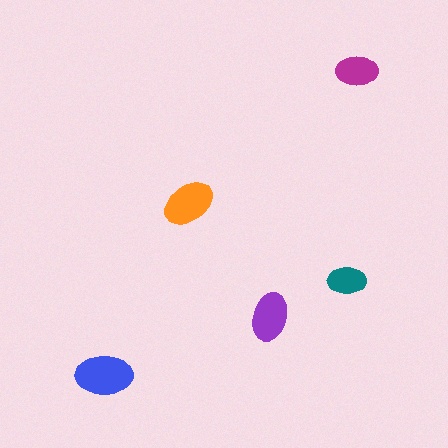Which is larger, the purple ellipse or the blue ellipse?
The blue one.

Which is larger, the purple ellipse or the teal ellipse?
The purple one.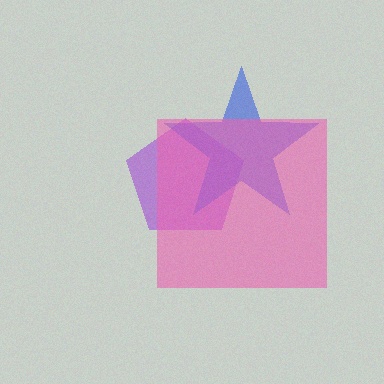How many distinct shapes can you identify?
There are 3 distinct shapes: a purple pentagon, a blue star, a pink square.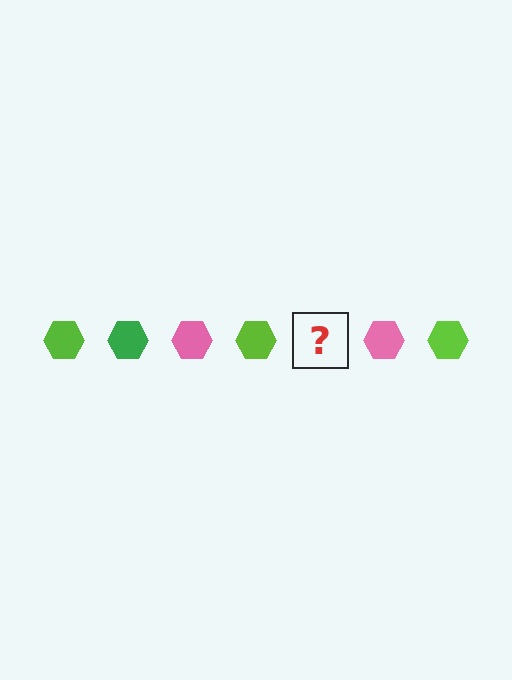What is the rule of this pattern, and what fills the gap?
The rule is that the pattern cycles through lime, green, pink hexagons. The gap should be filled with a green hexagon.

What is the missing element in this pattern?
The missing element is a green hexagon.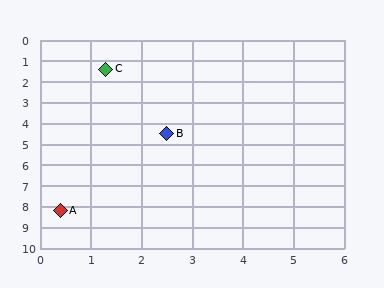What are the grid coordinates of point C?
Point C is at approximately (1.3, 1.4).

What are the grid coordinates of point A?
Point A is at approximately (0.4, 8.2).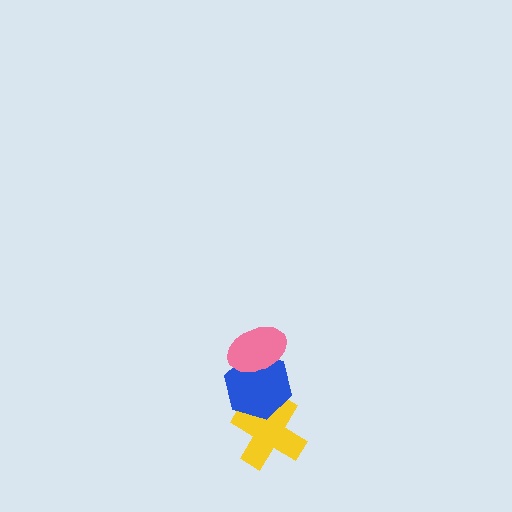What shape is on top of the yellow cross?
The blue hexagon is on top of the yellow cross.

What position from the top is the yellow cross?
The yellow cross is 3rd from the top.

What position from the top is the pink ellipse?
The pink ellipse is 1st from the top.